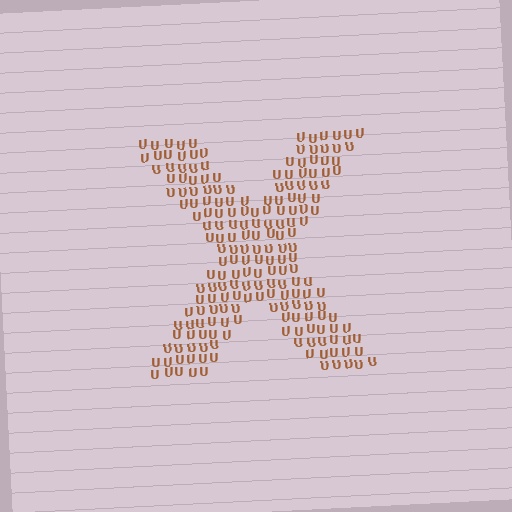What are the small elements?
The small elements are letter U's.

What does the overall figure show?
The overall figure shows the letter X.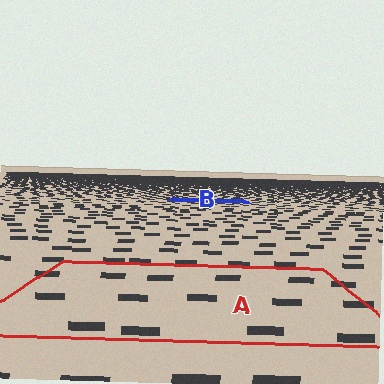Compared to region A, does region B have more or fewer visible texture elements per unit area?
Region B has more texture elements per unit area — they are packed more densely because it is farther away.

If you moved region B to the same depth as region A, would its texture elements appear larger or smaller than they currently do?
They would appear larger. At a closer depth, the same texture elements are projected at a bigger on-screen size.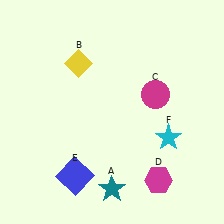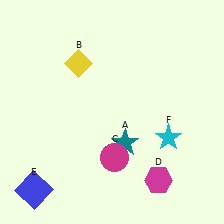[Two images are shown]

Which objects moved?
The objects that moved are: the teal star (A), the magenta circle (C), the blue square (E).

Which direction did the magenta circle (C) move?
The magenta circle (C) moved down.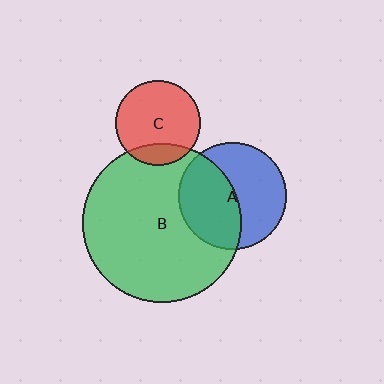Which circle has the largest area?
Circle B (green).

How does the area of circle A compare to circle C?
Approximately 1.6 times.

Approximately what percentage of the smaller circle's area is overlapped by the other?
Approximately 45%.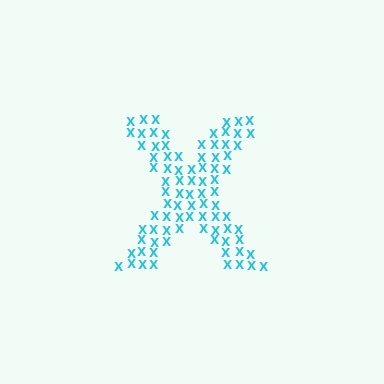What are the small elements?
The small elements are letter X's.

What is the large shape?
The large shape is the letter X.